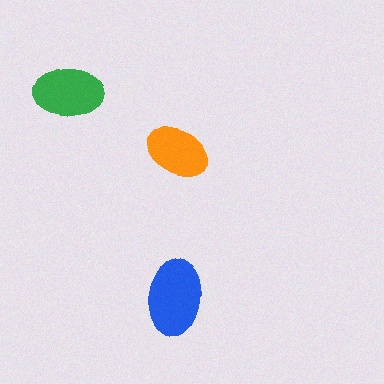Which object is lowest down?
The blue ellipse is bottommost.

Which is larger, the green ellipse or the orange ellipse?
The green one.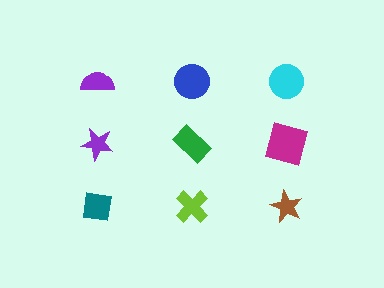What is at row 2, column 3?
A magenta square.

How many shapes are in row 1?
3 shapes.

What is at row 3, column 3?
A brown star.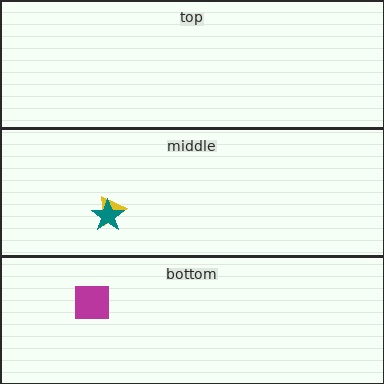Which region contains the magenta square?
The bottom region.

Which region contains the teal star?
The middle region.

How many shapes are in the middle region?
2.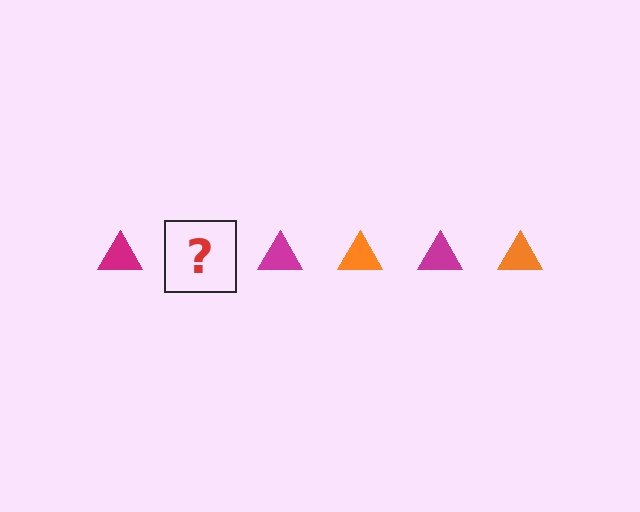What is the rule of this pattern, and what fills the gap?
The rule is that the pattern cycles through magenta, orange triangles. The gap should be filled with an orange triangle.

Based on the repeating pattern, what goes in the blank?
The blank should be an orange triangle.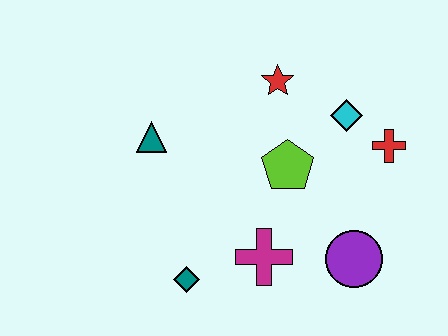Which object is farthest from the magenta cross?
The red star is farthest from the magenta cross.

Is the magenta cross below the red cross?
Yes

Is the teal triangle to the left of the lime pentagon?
Yes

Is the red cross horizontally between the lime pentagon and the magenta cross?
No